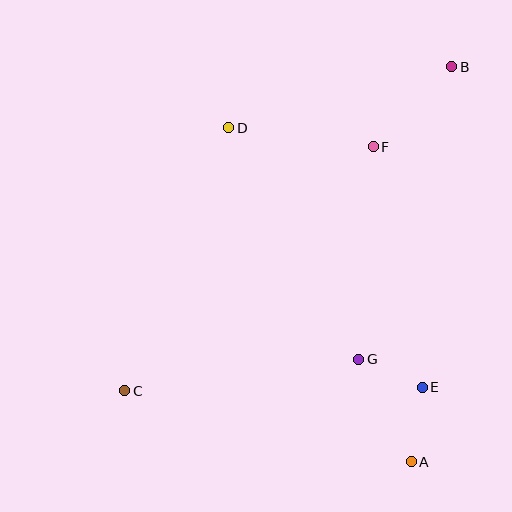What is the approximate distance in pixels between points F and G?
The distance between F and G is approximately 213 pixels.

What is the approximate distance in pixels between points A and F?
The distance between A and F is approximately 317 pixels.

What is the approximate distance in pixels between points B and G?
The distance between B and G is approximately 307 pixels.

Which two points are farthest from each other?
Points B and C are farthest from each other.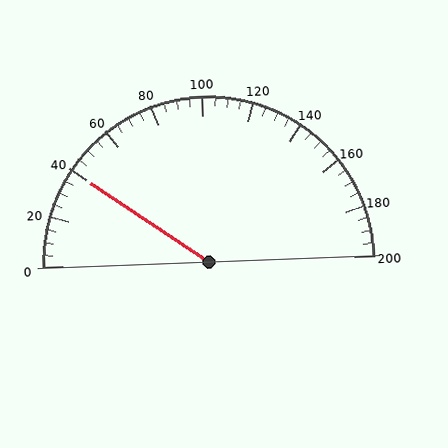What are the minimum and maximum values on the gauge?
The gauge ranges from 0 to 200.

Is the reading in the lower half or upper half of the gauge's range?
The reading is in the lower half of the range (0 to 200).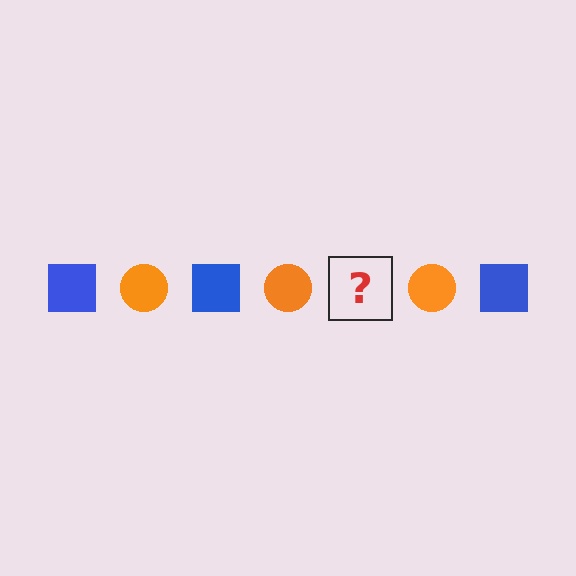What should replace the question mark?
The question mark should be replaced with a blue square.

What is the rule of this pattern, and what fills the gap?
The rule is that the pattern alternates between blue square and orange circle. The gap should be filled with a blue square.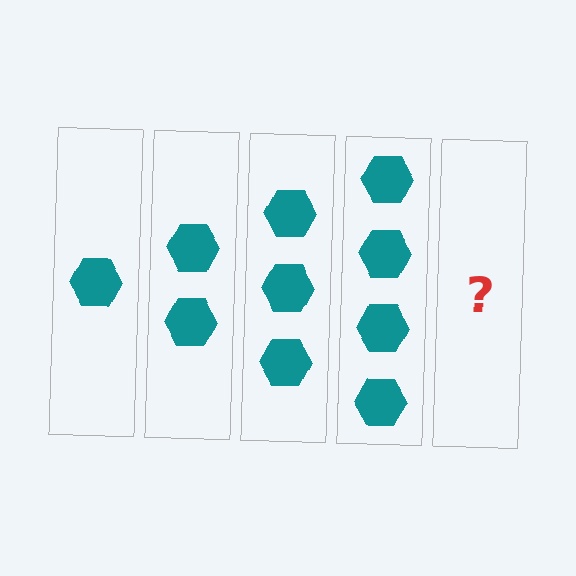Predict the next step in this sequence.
The next step is 5 hexagons.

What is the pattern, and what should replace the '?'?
The pattern is that each step adds one more hexagon. The '?' should be 5 hexagons.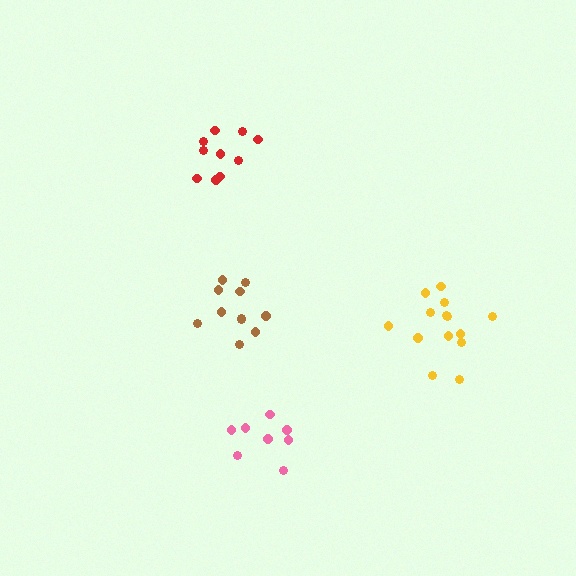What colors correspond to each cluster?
The clusters are colored: brown, pink, yellow, red.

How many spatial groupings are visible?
There are 4 spatial groupings.